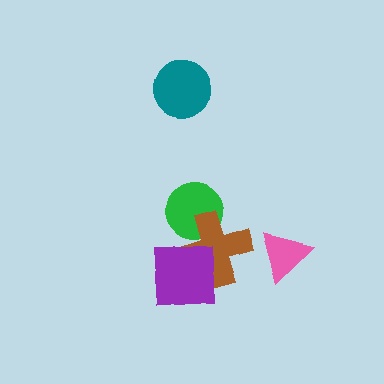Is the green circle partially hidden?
Yes, it is partially covered by another shape.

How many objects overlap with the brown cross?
2 objects overlap with the brown cross.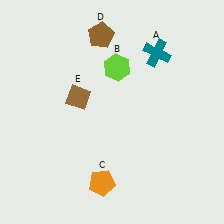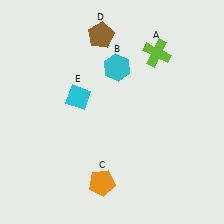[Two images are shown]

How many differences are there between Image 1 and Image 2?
There are 3 differences between the two images.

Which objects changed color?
A changed from teal to lime. B changed from lime to cyan. E changed from brown to cyan.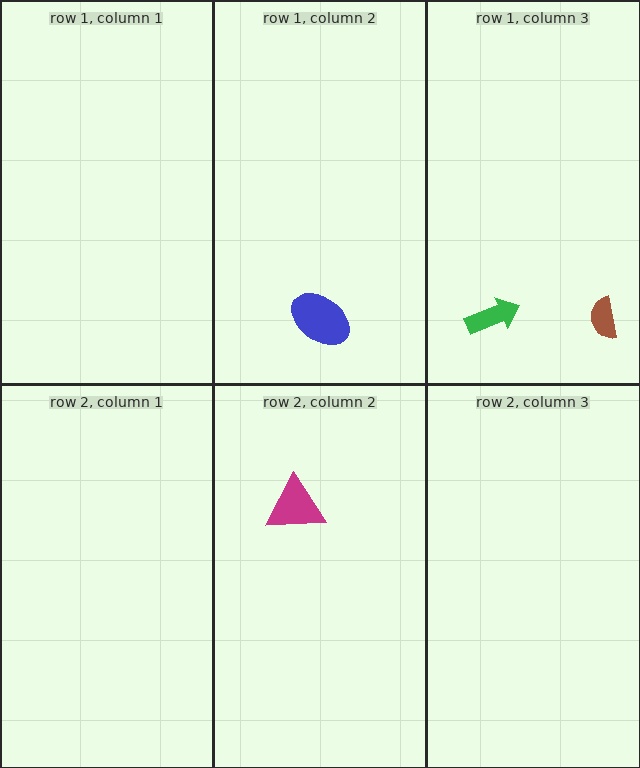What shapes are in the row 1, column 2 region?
The blue ellipse.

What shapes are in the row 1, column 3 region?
The brown semicircle, the green arrow.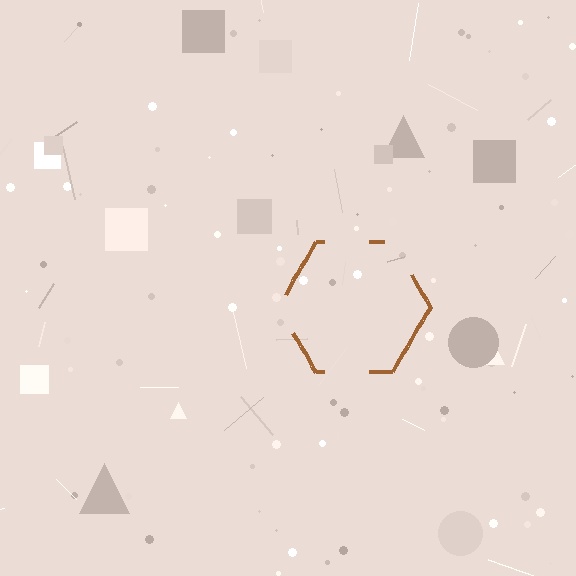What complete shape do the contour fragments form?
The contour fragments form a hexagon.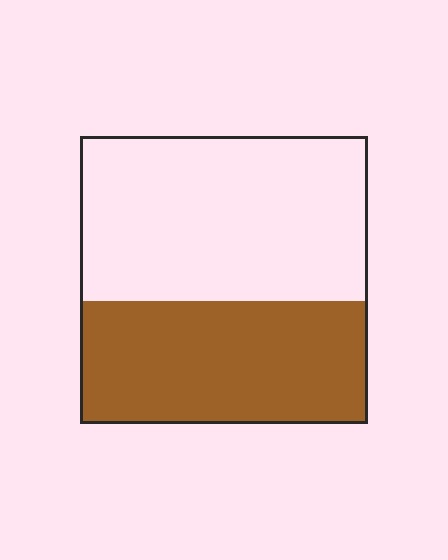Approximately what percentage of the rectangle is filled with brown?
Approximately 45%.